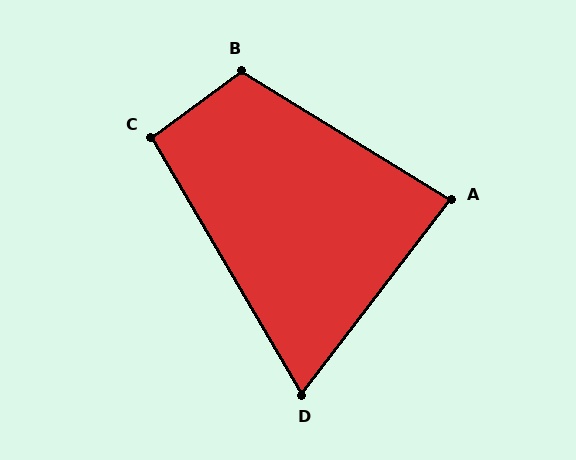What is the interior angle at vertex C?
Approximately 96 degrees (obtuse).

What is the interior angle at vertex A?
Approximately 84 degrees (acute).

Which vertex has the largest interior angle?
B, at approximately 112 degrees.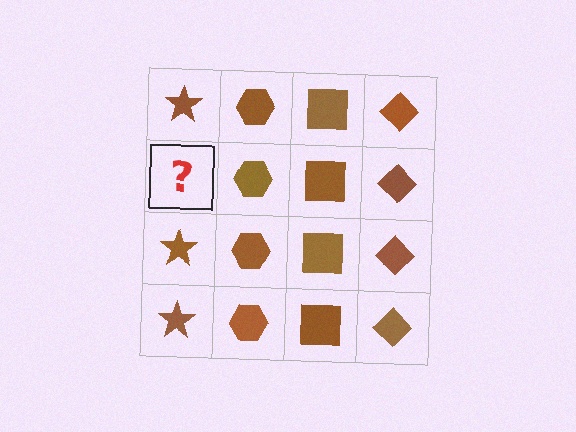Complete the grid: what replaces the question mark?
The question mark should be replaced with a brown star.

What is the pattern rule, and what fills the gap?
The rule is that each column has a consistent shape. The gap should be filled with a brown star.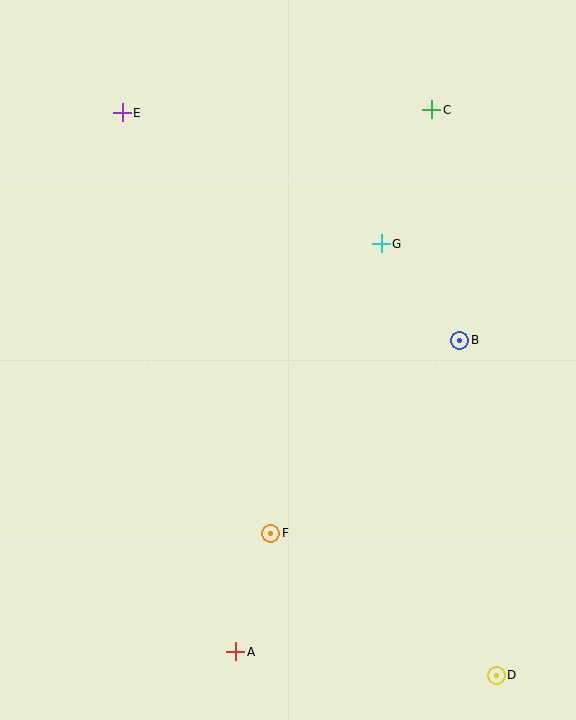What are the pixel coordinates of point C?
Point C is at (432, 110).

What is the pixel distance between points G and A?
The distance between G and A is 433 pixels.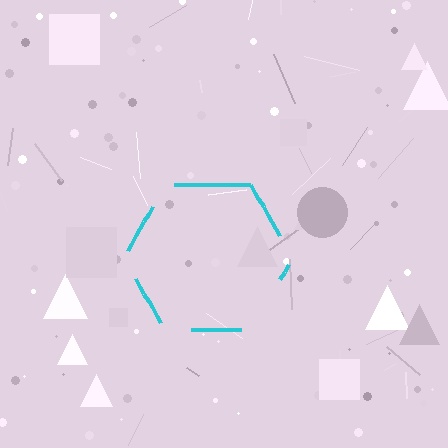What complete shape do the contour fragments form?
The contour fragments form a hexagon.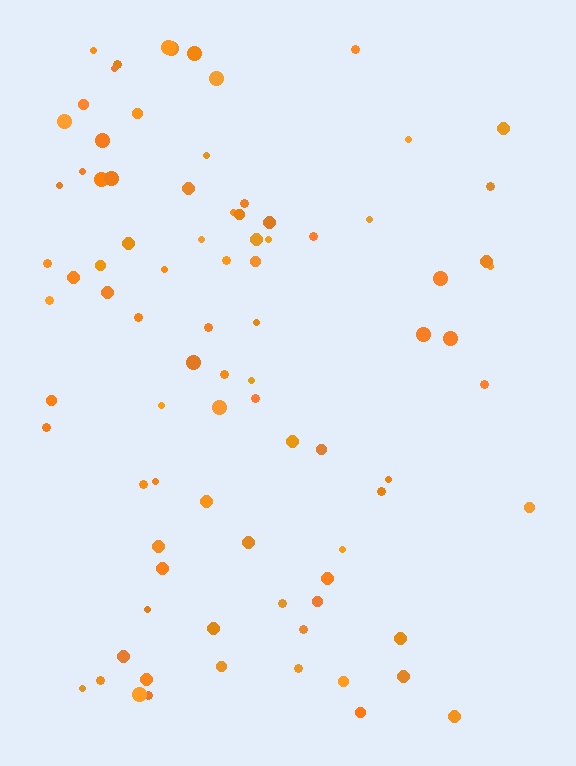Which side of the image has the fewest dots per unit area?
The right.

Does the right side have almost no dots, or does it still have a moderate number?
Still a moderate number, just noticeably fewer than the left.